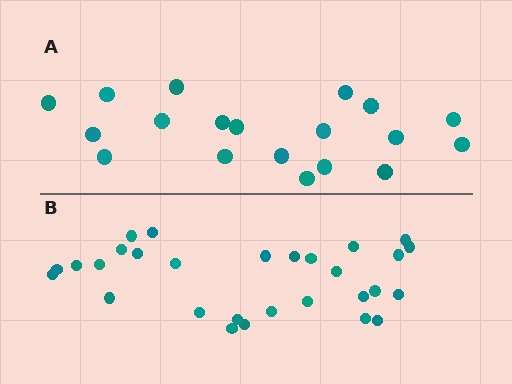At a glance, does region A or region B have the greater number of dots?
Region B (the bottom region) has more dots.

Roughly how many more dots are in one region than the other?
Region B has roughly 10 or so more dots than region A.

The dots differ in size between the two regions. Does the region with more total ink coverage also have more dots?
No. Region A has more total ink coverage because its dots are larger, but region B actually contains more individual dots. Total area can be misleading — the number of items is what matters here.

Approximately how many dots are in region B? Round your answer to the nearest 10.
About 30 dots. (The exact count is 29, which rounds to 30.)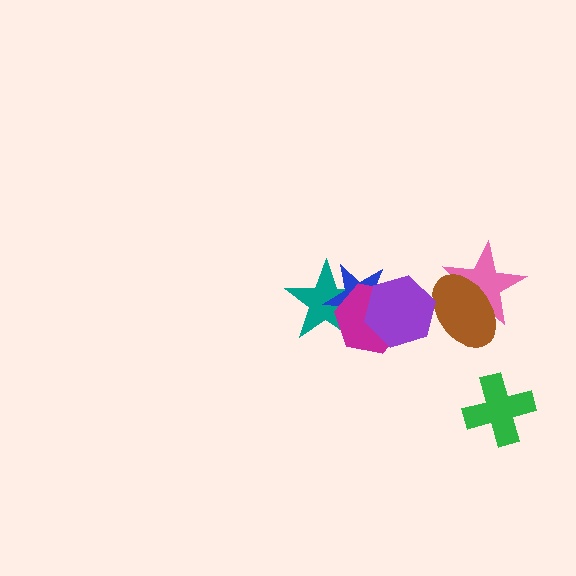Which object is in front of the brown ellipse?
The purple hexagon is in front of the brown ellipse.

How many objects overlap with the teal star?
2 objects overlap with the teal star.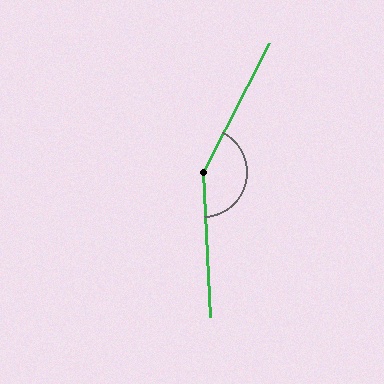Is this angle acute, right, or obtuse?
It is obtuse.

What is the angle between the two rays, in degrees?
Approximately 150 degrees.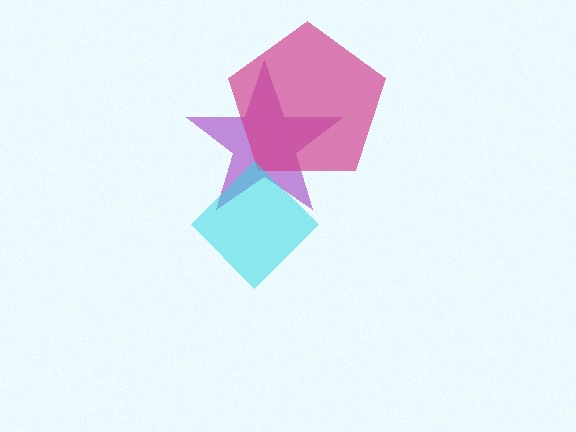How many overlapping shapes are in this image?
There are 3 overlapping shapes in the image.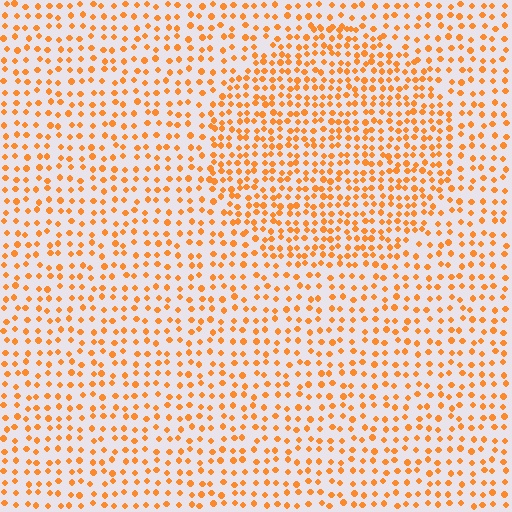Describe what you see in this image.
The image contains small orange elements arranged at two different densities. A circle-shaped region is visible where the elements are more densely packed than the surrounding area.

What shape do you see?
I see a circle.